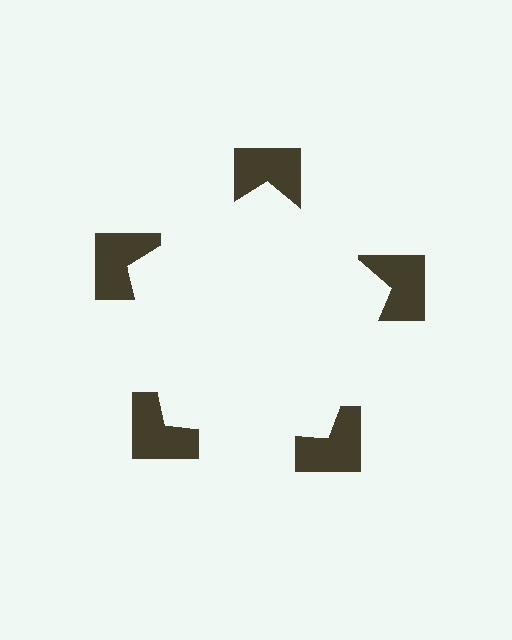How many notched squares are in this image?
There are 5 — one at each vertex of the illusory pentagon.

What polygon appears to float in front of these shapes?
An illusory pentagon — its edges are inferred from the aligned wedge cuts in the notched squares, not physically drawn.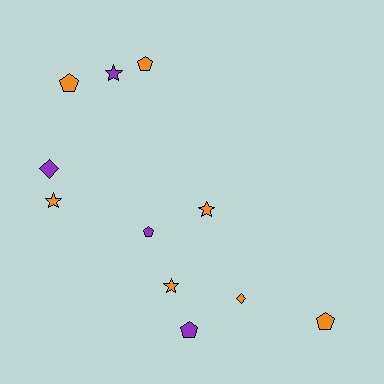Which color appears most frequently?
Orange, with 7 objects.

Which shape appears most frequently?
Pentagon, with 5 objects.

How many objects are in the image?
There are 11 objects.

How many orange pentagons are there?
There are 3 orange pentagons.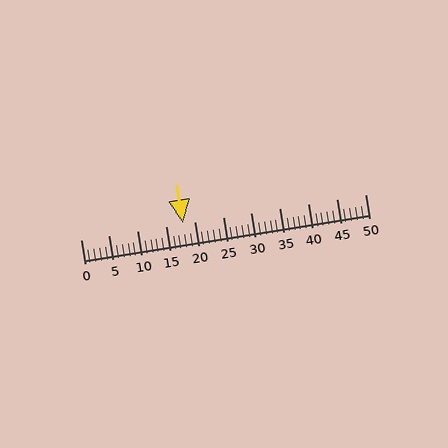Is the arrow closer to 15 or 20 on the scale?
The arrow is closer to 20.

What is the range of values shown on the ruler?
The ruler shows values from 0 to 50.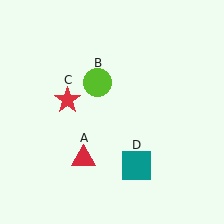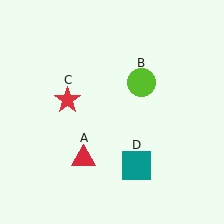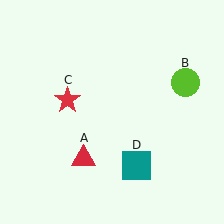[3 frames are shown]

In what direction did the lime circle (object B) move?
The lime circle (object B) moved right.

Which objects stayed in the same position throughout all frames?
Red triangle (object A) and red star (object C) and teal square (object D) remained stationary.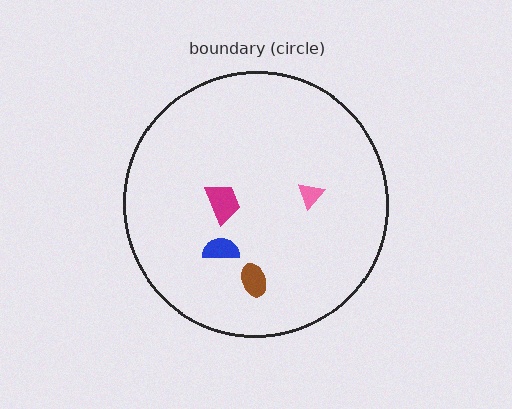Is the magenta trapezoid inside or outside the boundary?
Inside.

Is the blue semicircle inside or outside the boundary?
Inside.